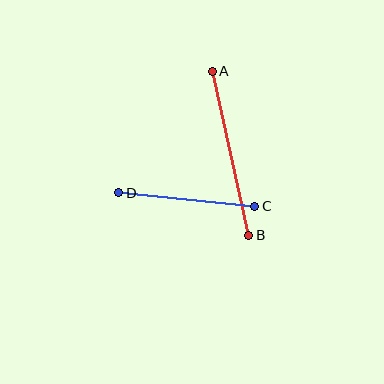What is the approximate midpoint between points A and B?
The midpoint is at approximately (231, 153) pixels.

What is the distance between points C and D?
The distance is approximately 136 pixels.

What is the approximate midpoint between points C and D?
The midpoint is at approximately (187, 199) pixels.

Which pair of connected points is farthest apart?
Points A and B are farthest apart.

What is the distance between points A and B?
The distance is approximately 168 pixels.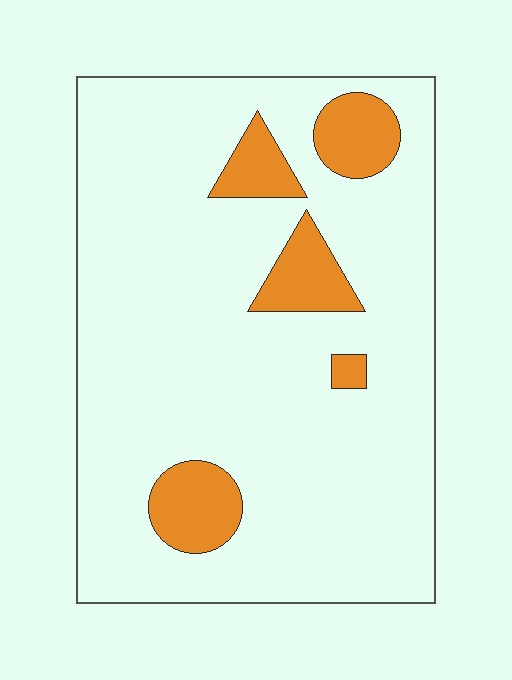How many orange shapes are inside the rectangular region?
5.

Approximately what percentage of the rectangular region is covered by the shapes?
Approximately 15%.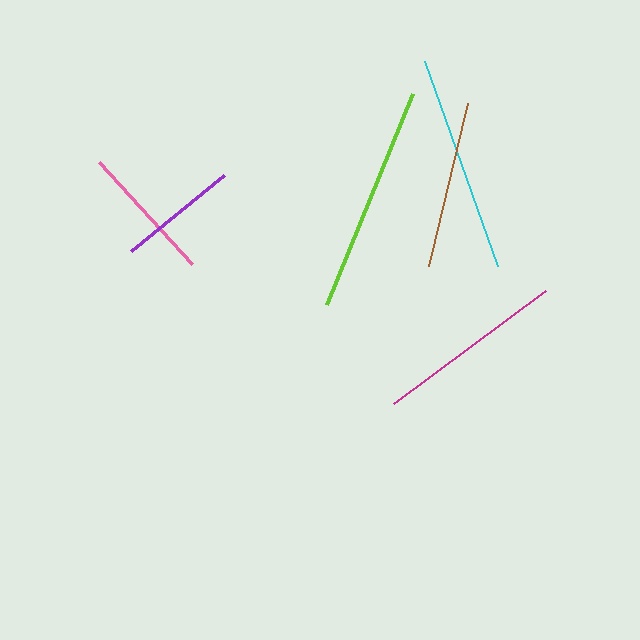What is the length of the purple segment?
The purple segment is approximately 120 pixels long.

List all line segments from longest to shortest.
From longest to shortest: lime, cyan, magenta, brown, pink, purple.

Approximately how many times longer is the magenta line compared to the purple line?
The magenta line is approximately 1.6 times the length of the purple line.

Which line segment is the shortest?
The purple line is the shortest at approximately 120 pixels.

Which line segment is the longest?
The lime line is the longest at approximately 228 pixels.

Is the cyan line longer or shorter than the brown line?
The cyan line is longer than the brown line.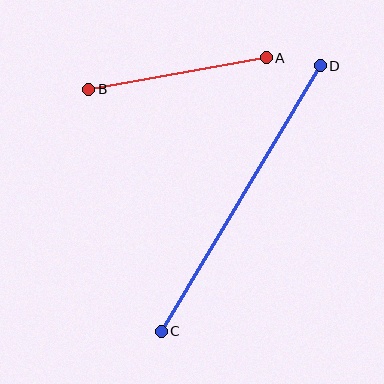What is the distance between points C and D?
The distance is approximately 309 pixels.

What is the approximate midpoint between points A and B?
The midpoint is at approximately (177, 74) pixels.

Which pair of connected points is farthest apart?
Points C and D are farthest apart.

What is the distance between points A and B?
The distance is approximately 181 pixels.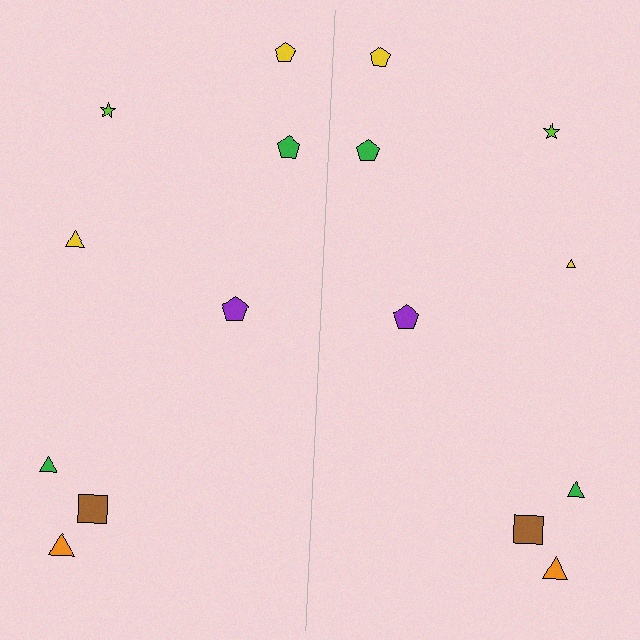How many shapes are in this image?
There are 16 shapes in this image.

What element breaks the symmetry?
The yellow triangle on the right side has a different size than its mirror counterpart.